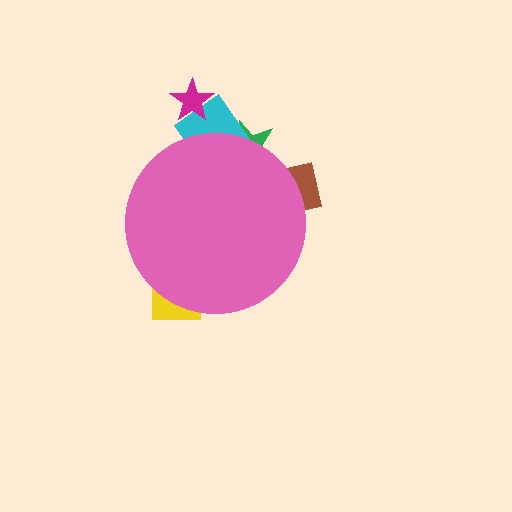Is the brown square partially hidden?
Yes, the brown square is partially hidden behind the pink circle.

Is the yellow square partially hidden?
Yes, the yellow square is partially hidden behind the pink circle.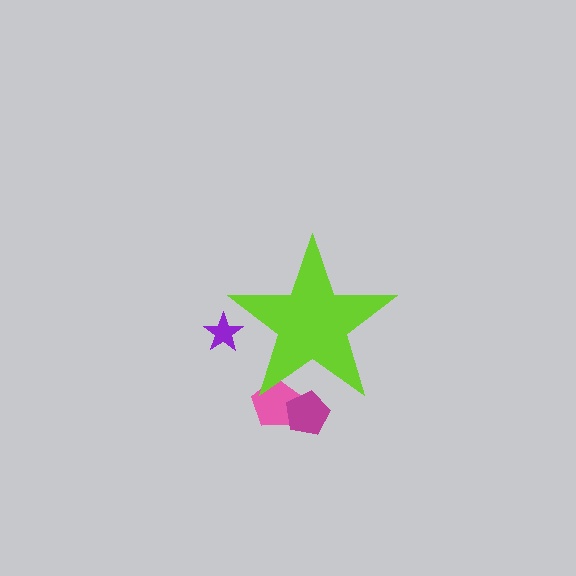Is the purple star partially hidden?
Yes, the purple star is partially hidden behind the lime star.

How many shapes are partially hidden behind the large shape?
3 shapes are partially hidden.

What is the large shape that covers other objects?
A lime star.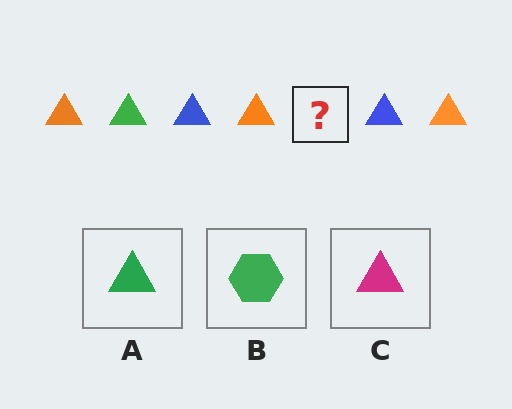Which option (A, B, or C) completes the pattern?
A.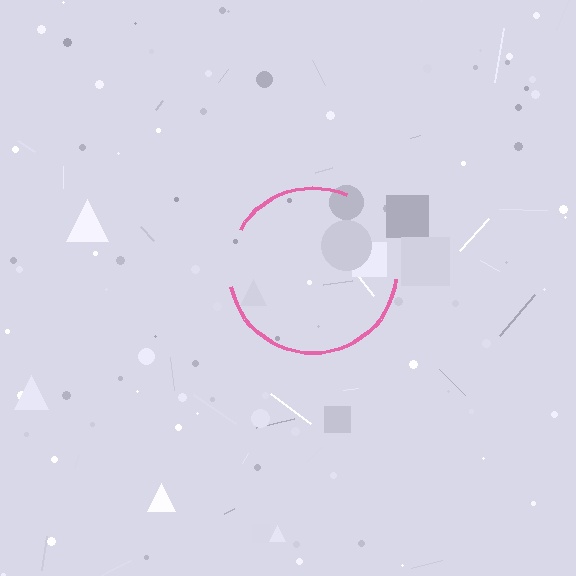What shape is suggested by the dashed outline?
The dashed outline suggests a circle.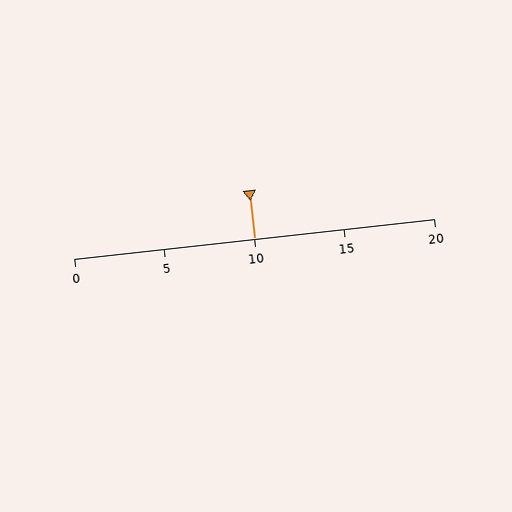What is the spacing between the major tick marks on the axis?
The major ticks are spaced 5 apart.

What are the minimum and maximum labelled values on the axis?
The axis runs from 0 to 20.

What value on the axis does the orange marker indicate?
The marker indicates approximately 10.